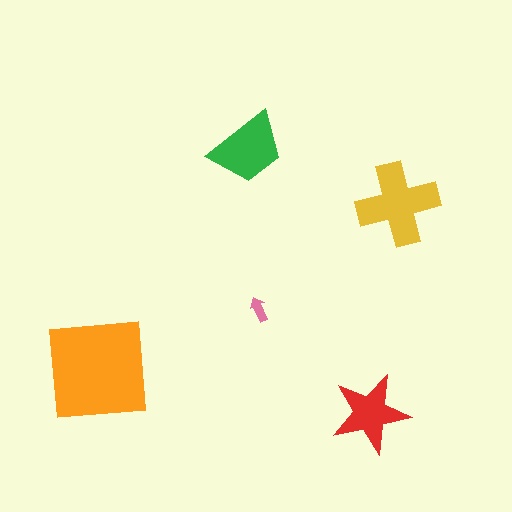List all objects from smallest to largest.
The pink arrow, the red star, the green trapezoid, the yellow cross, the orange square.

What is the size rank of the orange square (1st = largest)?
1st.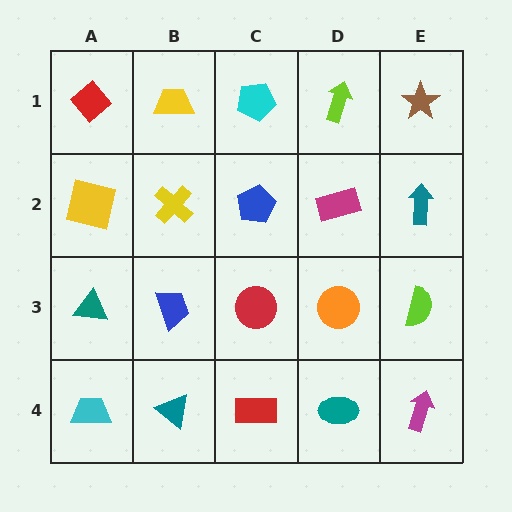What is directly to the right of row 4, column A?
A teal triangle.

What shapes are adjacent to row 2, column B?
A yellow trapezoid (row 1, column B), a blue trapezoid (row 3, column B), a yellow square (row 2, column A), a blue pentagon (row 2, column C).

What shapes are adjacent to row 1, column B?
A yellow cross (row 2, column B), a red diamond (row 1, column A), a cyan pentagon (row 1, column C).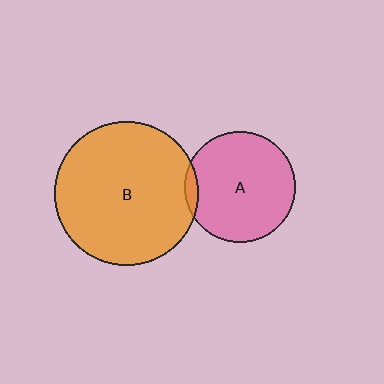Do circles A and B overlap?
Yes.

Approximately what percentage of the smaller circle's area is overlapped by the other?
Approximately 5%.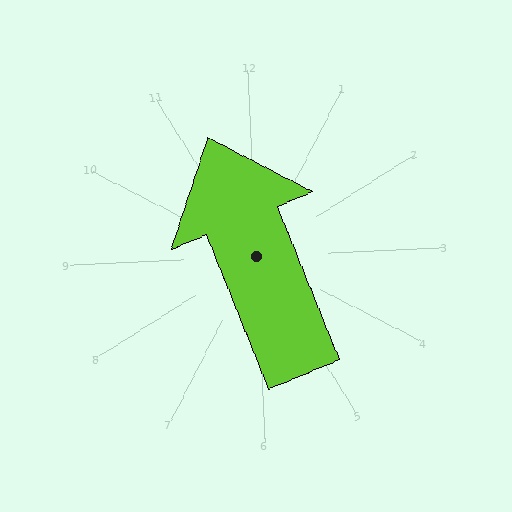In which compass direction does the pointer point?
North.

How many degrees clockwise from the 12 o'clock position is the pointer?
Approximately 341 degrees.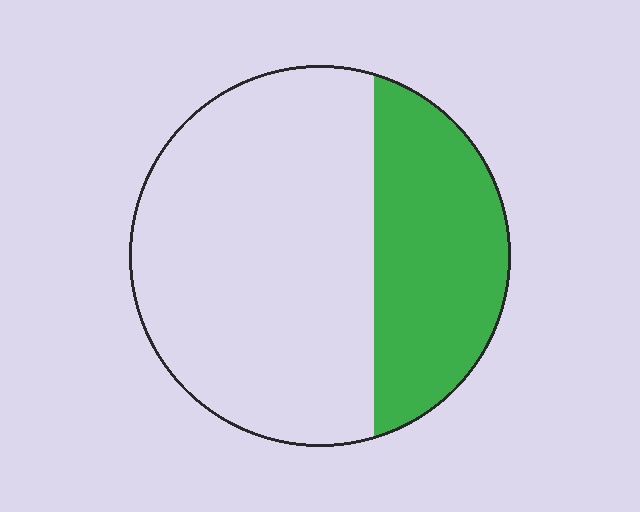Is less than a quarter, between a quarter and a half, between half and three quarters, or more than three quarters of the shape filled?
Between a quarter and a half.